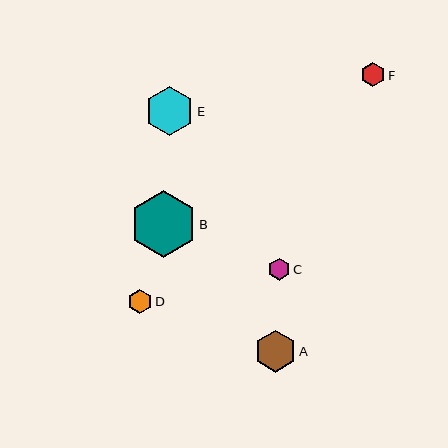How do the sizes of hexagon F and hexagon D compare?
Hexagon F and hexagon D are approximately the same size.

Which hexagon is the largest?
Hexagon B is the largest with a size of approximately 66 pixels.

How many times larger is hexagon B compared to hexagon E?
Hexagon B is approximately 1.3 times the size of hexagon E.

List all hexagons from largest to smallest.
From largest to smallest: B, E, A, F, D, C.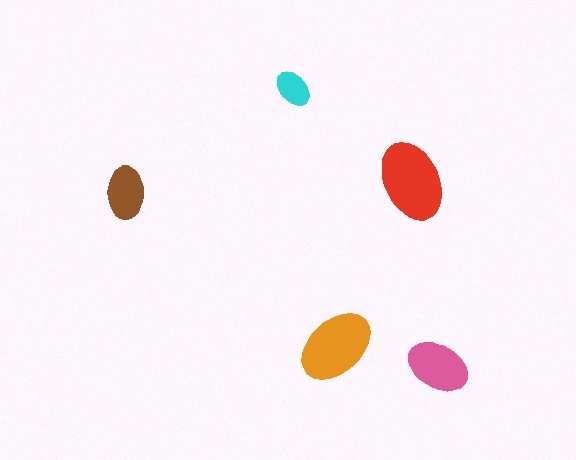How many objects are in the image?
There are 5 objects in the image.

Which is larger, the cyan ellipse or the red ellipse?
The red one.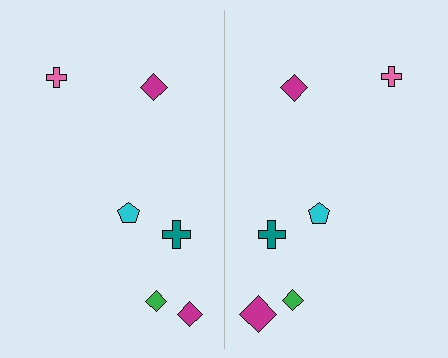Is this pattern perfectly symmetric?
No, the pattern is not perfectly symmetric. The magenta diamond on the right side has a different size than its mirror counterpart.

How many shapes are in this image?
There are 12 shapes in this image.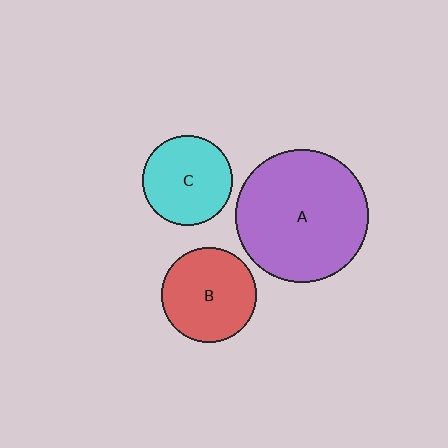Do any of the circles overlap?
No, none of the circles overlap.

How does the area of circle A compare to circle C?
Approximately 2.2 times.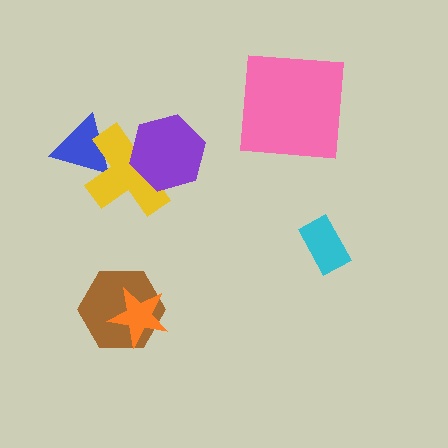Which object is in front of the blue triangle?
The yellow cross is in front of the blue triangle.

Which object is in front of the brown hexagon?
The orange star is in front of the brown hexagon.